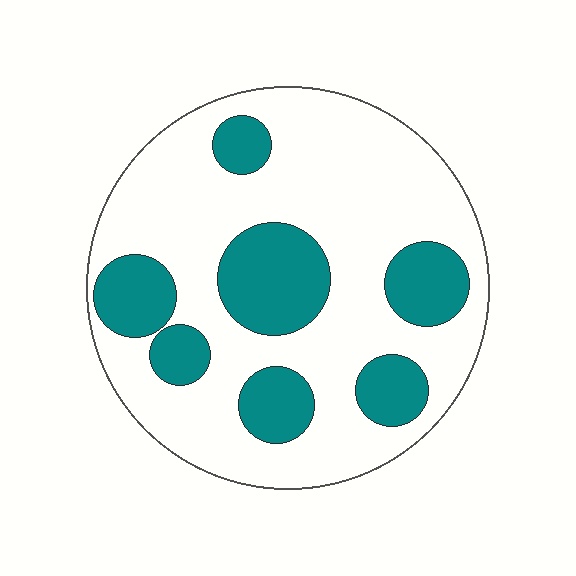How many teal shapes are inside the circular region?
7.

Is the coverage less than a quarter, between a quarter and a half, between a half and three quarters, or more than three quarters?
Between a quarter and a half.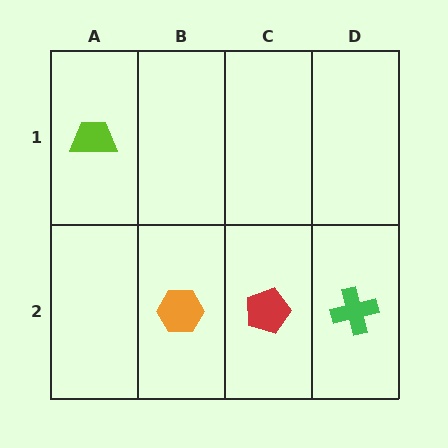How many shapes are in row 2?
3 shapes.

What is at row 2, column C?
A red pentagon.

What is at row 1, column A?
A lime trapezoid.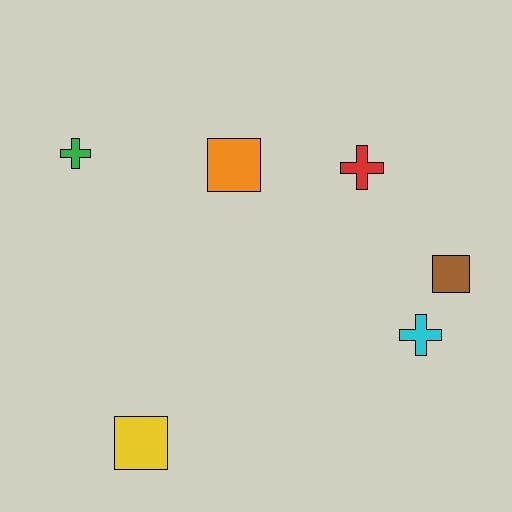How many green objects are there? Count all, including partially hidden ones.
There is 1 green object.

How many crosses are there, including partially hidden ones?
There are 3 crosses.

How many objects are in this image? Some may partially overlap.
There are 6 objects.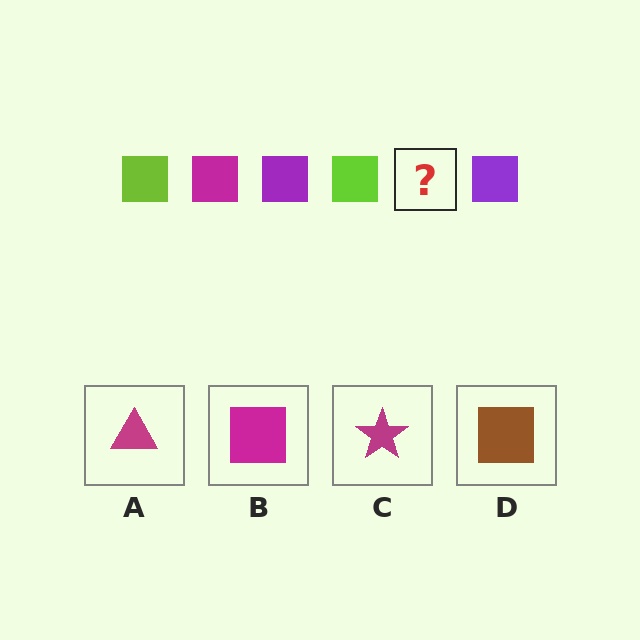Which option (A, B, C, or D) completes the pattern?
B.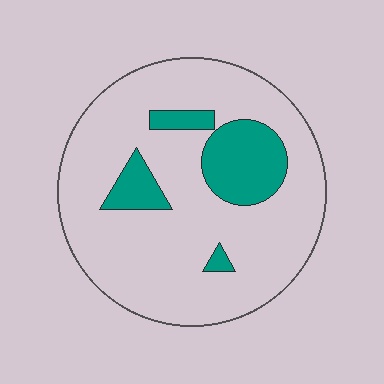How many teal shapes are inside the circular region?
4.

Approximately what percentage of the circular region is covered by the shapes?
Approximately 20%.